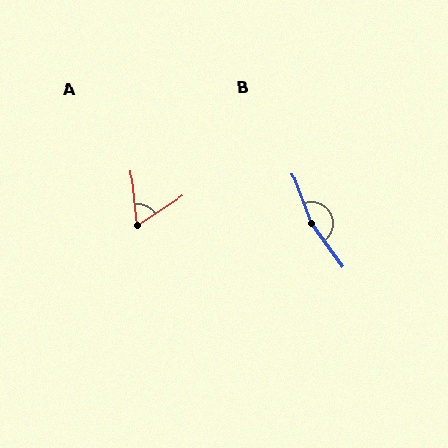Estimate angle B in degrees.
Approximately 165 degrees.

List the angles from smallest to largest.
A (63°), B (165°).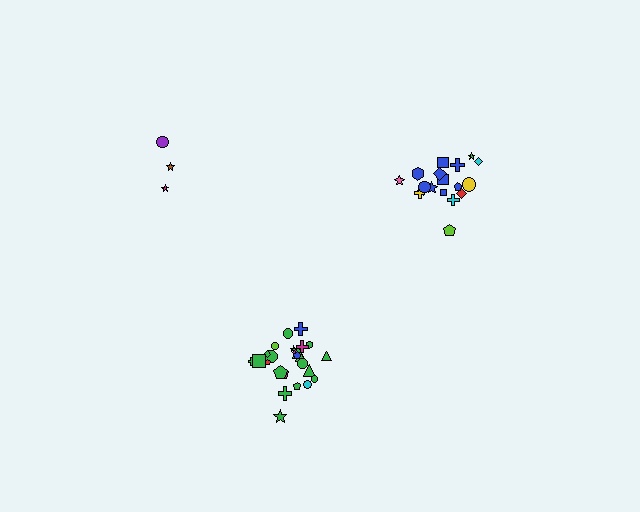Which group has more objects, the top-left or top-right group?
The top-right group.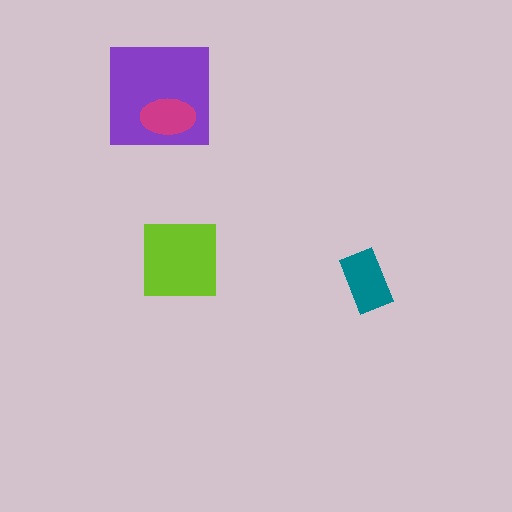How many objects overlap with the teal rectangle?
0 objects overlap with the teal rectangle.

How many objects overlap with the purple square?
1 object overlaps with the purple square.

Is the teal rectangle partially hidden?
No, no other shape covers it.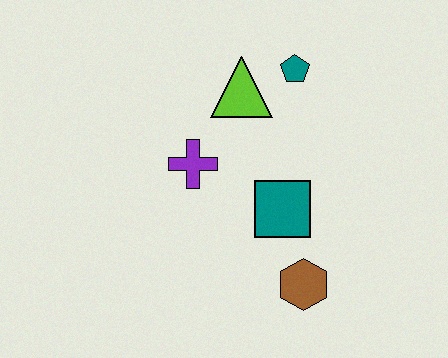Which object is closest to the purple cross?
The lime triangle is closest to the purple cross.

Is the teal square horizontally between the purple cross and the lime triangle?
No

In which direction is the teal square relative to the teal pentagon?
The teal square is below the teal pentagon.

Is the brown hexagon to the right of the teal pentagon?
Yes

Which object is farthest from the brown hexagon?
The teal pentagon is farthest from the brown hexagon.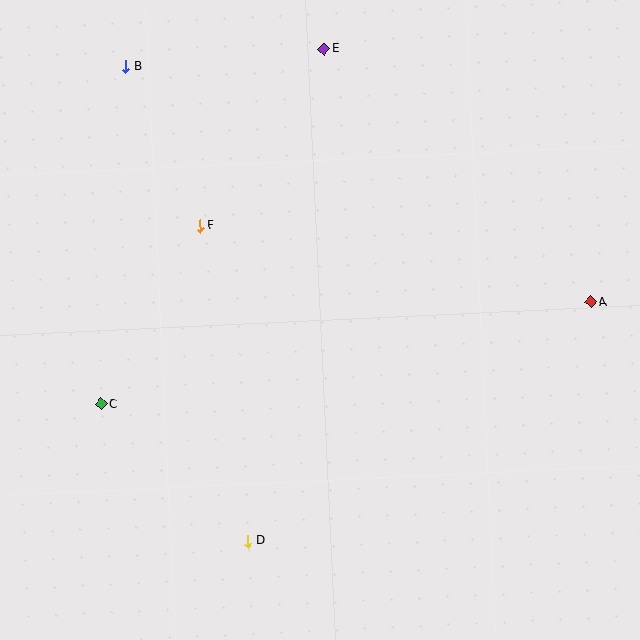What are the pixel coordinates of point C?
Point C is at (101, 404).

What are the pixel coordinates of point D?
Point D is at (248, 541).